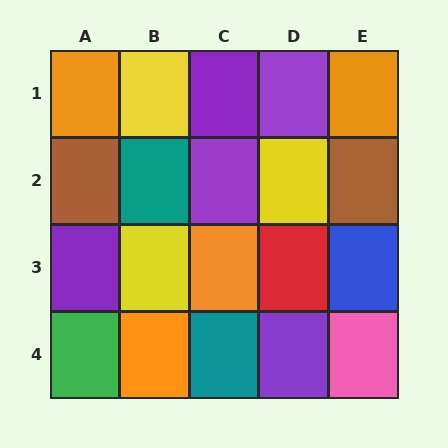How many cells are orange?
4 cells are orange.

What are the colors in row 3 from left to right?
Purple, yellow, orange, red, blue.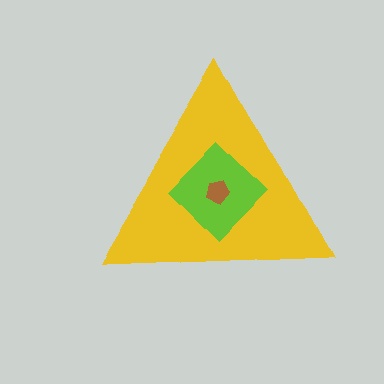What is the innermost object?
The brown pentagon.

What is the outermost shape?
The yellow triangle.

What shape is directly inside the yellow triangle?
The lime diamond.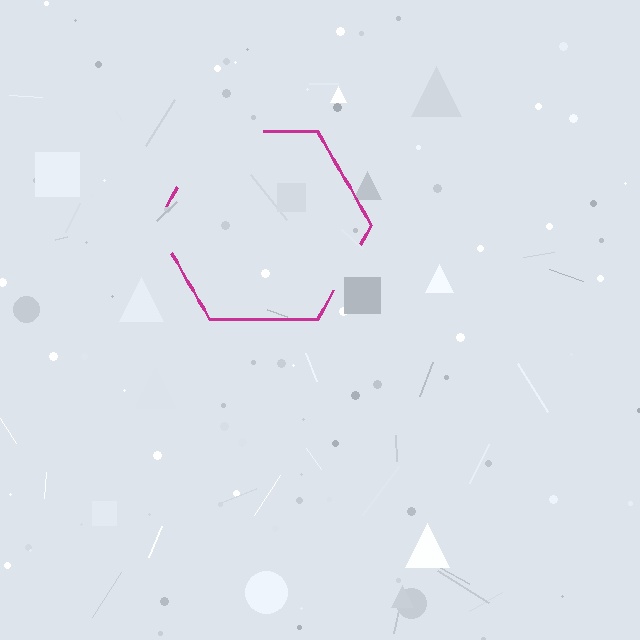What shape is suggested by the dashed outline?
The dashed outline suggests a hexagon.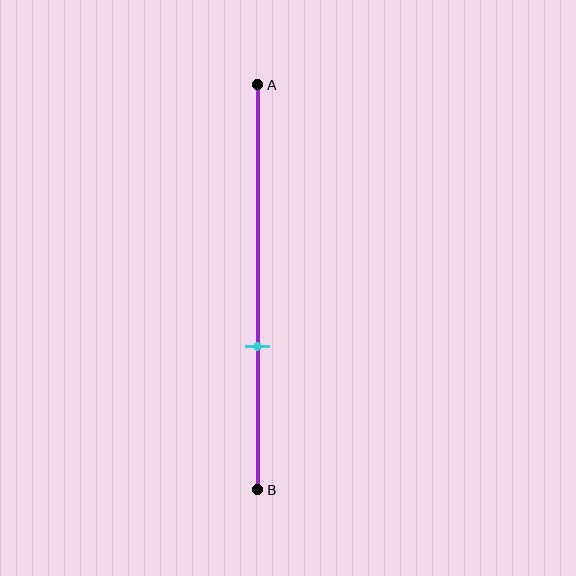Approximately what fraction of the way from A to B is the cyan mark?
The cyan mark is approximately 65% of the way from A to B.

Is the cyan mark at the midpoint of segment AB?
No, the mark is at about 65% from A, not at the 50% midpoint.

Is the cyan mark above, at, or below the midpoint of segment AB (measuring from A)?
The cyan mark is below the midpoint of segment AB.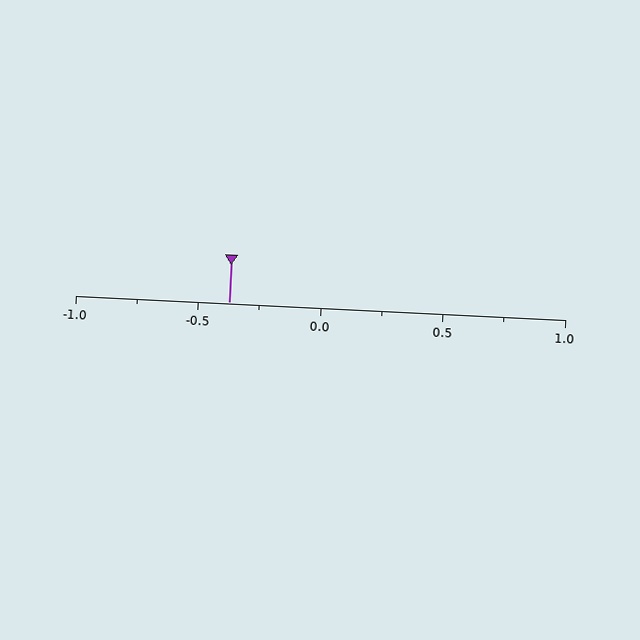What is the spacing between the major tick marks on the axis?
The major ticks are spaced 0.5 apart.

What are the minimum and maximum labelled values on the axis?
The axis runs from -1.0 to 1.0.